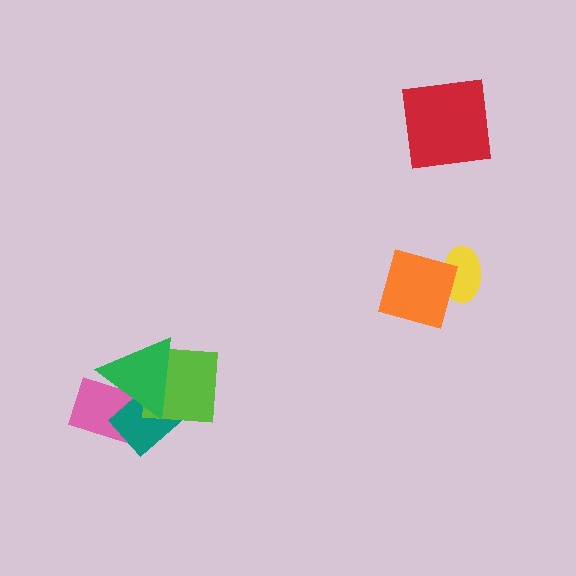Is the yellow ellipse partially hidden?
Yes, it is partially covered by another shape.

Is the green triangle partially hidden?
No, no other shape covers it.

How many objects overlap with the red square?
0 objects overlap with the red square.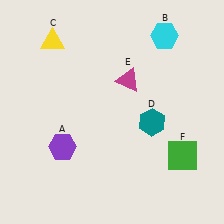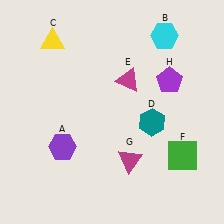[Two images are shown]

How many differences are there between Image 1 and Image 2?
There are 2 differences between the two images.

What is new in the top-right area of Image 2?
A purple pentagon (H) was added in the top-right area of Image 2.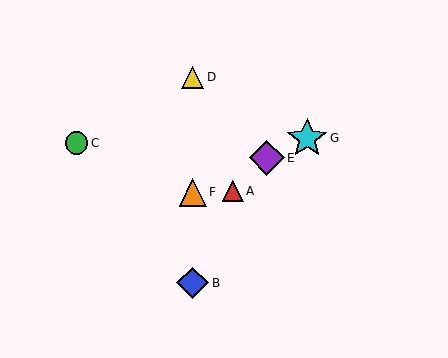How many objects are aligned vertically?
3 objects (B, D, F) are aligned vertically.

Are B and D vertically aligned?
Yes, both are at x≈193.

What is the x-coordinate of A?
Object A is at x≈233.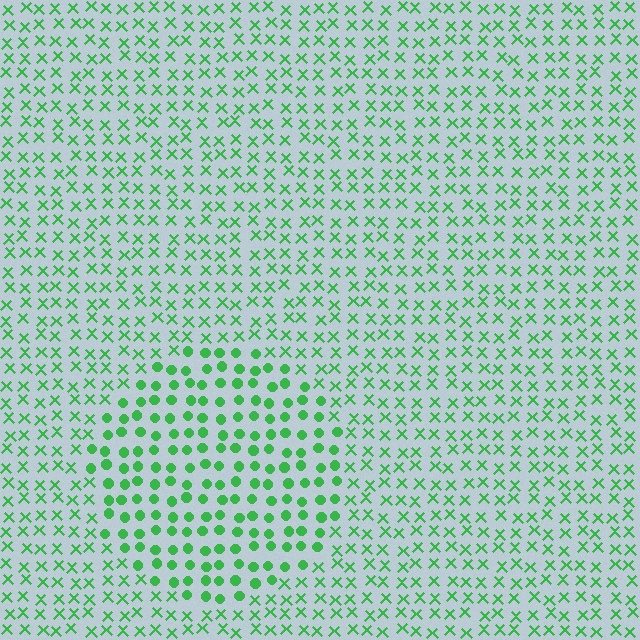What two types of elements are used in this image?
The image uses circles inside the circle region and X marks outside it.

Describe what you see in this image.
The image is filled with small green elements arranged in a uniform grid. A circle-shaped region contains circles, while the surrounding area contains X marks. The boundary is defined purely by the change in element shape.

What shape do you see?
I see a circle.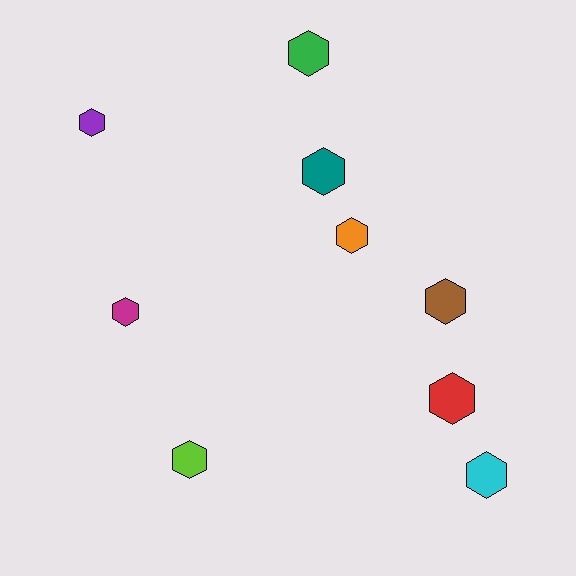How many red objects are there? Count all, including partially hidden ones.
There is 1 red object.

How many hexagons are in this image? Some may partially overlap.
There are 9 hexagons.